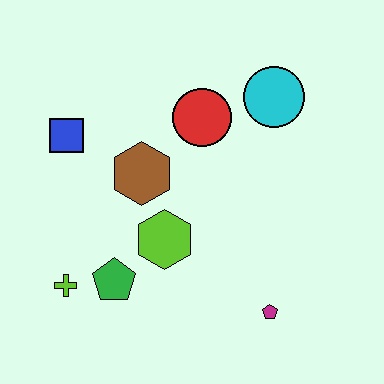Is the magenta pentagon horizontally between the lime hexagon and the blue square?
No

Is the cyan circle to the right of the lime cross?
Yes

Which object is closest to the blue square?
The brown hexagon is closest to the blue square.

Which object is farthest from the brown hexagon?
The magenta pentagon is farthest from the brown hexagon.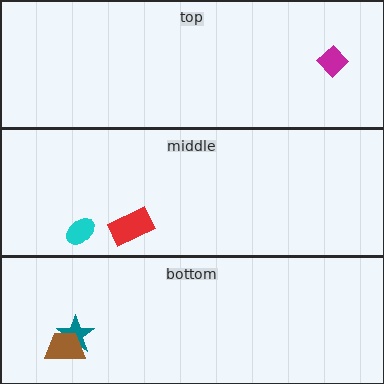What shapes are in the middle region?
The cyan ellipse, the red rectangle.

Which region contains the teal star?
The bottom region.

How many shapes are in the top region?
1.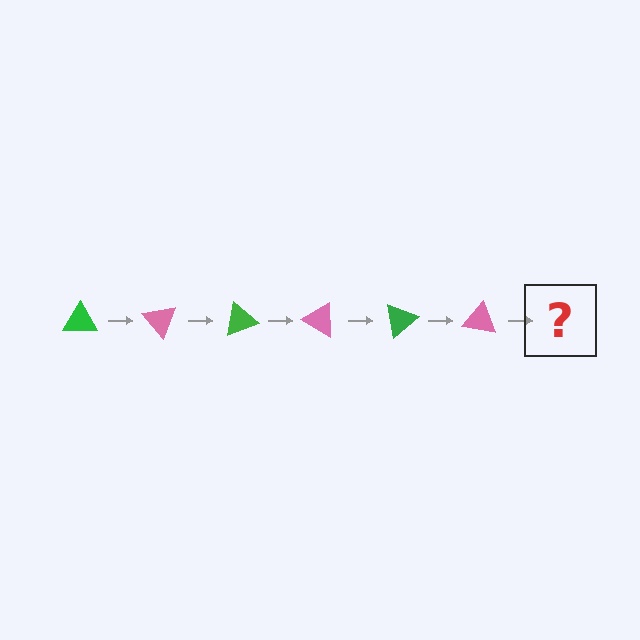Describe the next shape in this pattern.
It should be a green triangle, rotated 300 degrees from the start.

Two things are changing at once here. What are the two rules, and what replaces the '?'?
The two rules are that it rotates 50 degrees each step and the color cycles through green and pink. The '?' should be a green triangle, rotated 300 degrees from the start.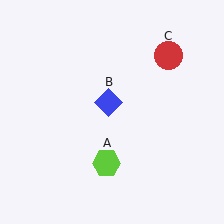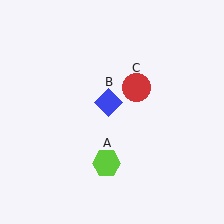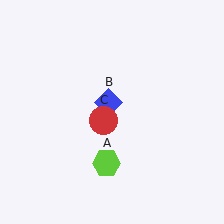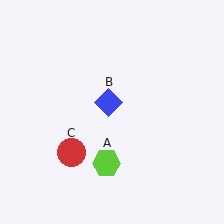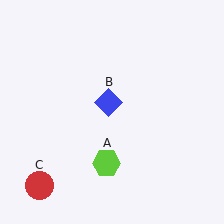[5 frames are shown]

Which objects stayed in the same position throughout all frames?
Lime hexagon (object A) and blue diamond (object B) remained stationary.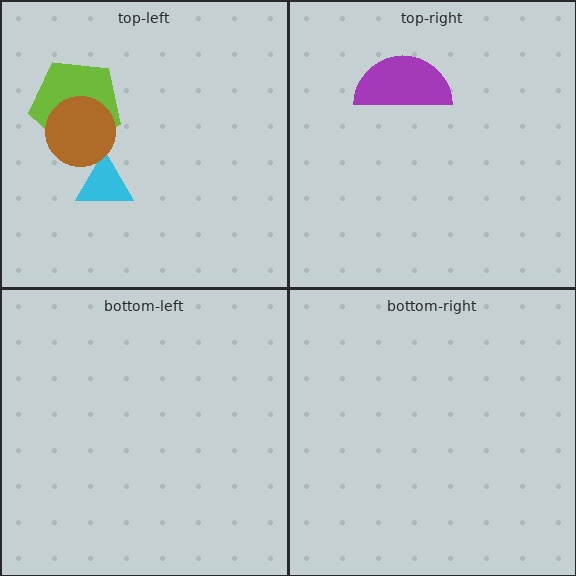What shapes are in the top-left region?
The lime pentagon, the cyan triangle, the brown circle.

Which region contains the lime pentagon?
The top-left region.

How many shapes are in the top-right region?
1.